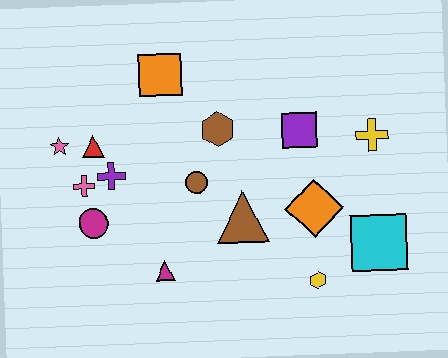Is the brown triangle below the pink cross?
Yes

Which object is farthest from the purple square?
The pink star is farthest from the purple square.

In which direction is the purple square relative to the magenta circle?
The purple square is to the right of the magenta circle.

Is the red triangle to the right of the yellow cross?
No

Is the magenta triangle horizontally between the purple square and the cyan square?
No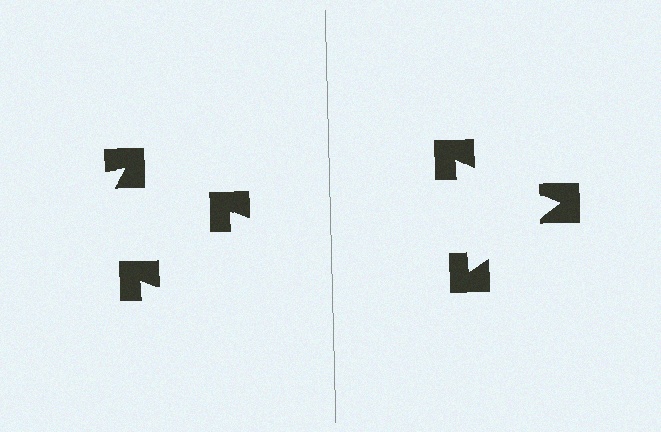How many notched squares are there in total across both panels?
6 — 3 on each side.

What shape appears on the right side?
An illusory triangle.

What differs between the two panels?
The notched squares are positioned identically on both sides; only the wedge orientations differ. On the right they align to a triangle; on the left they are misaligned.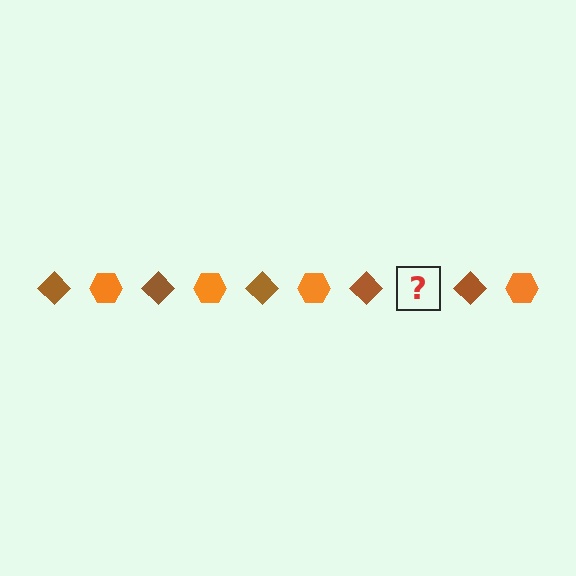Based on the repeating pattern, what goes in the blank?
The blank should be an orange hexagon.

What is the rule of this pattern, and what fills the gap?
The rule is that the pattern alternates between brown diamond and orange hexagon. The gap should be filled with an orange hexagon.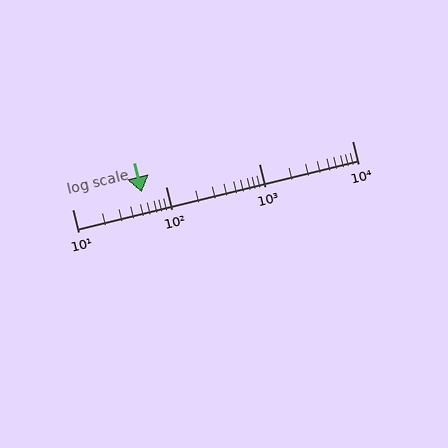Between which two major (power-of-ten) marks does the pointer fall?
The pointer is between 10 and 100.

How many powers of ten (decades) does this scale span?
The scale spans 3 decades, from 10 to 10000.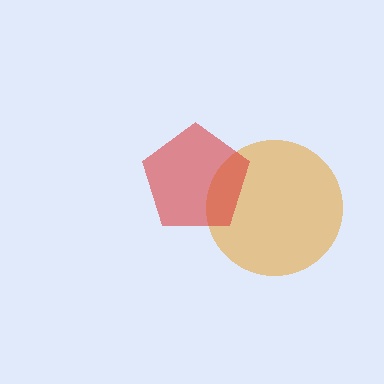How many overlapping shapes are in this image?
There are 2 overlapping shapes in the image.